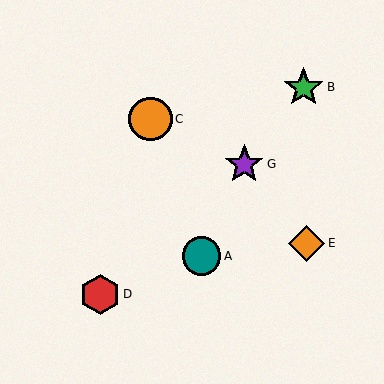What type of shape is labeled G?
Shape G is a purple star.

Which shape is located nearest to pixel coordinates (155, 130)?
The orange circle (labeled C) at (151, 119) is nearest to that location.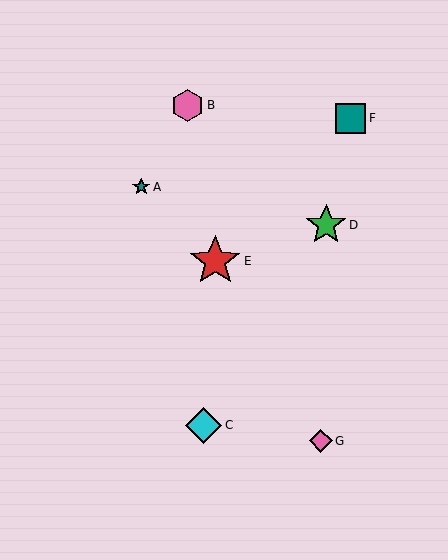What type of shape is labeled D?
Shape D is a green star.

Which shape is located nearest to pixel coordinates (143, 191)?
The teal star (labeled A) at (141, 187) is nearest to that location.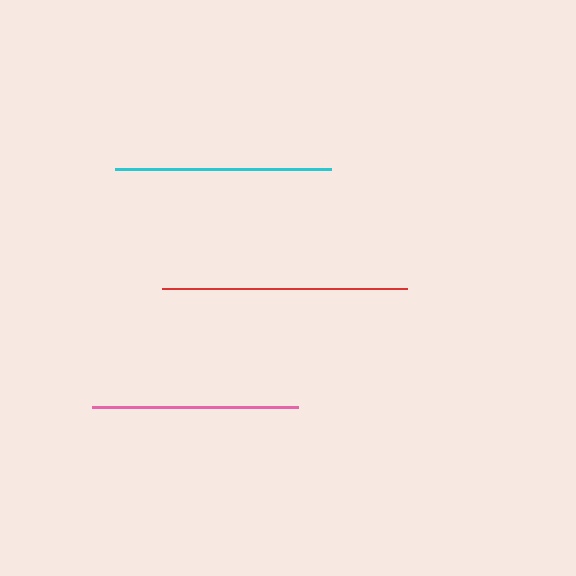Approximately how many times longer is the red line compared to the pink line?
The red line is approximately 1.2 times the length of the pink line.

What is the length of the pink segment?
The pink segment is approximately 206 pixels long.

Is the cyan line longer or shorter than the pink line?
The cyan line is longer than the pink line.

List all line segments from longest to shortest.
From longest to shortest: red, cyan, pink.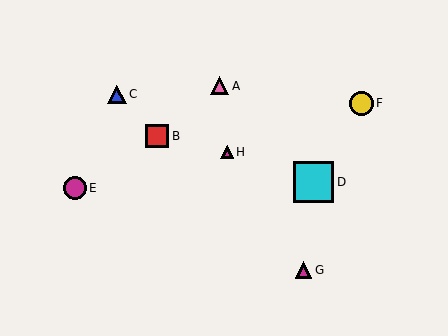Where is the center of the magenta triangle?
The center of the magenta triangle is at (304, 270).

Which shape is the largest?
The cyan square (labeled D) is the largest.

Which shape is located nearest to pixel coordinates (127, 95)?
The blue triangle (labeled C) at (117, 94) is nearest to that location.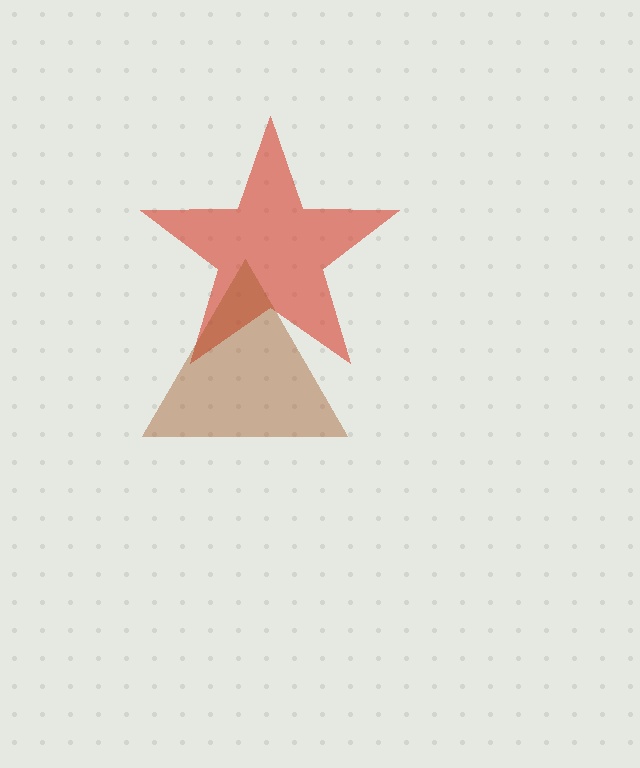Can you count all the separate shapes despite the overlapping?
Yes, there are 2 separate shapes.